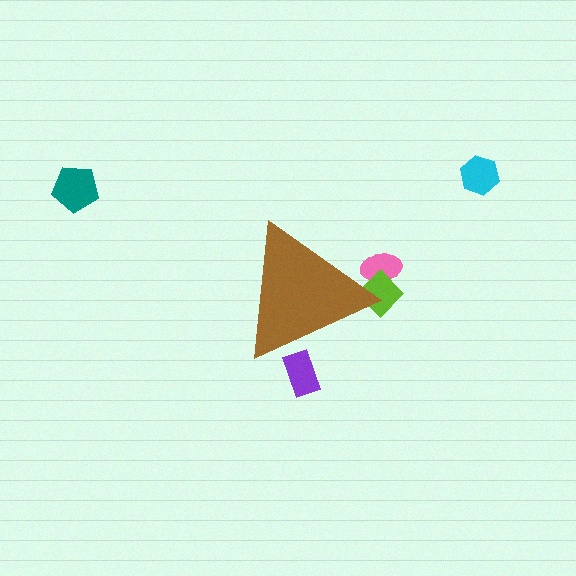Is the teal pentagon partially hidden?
No, the teal pentagon is fully visible.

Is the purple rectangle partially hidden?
Yes, the purple rectangle is partially hidden behind the brown triangle.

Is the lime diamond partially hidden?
Yes, the lime diamond is partially hidden behind the brown triangle.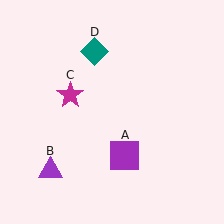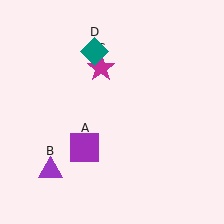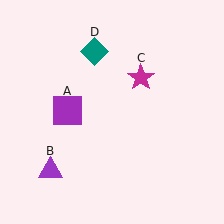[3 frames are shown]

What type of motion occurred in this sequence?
The purple square (object A), magenta star (object C) rotated clockwise around the center of the scene.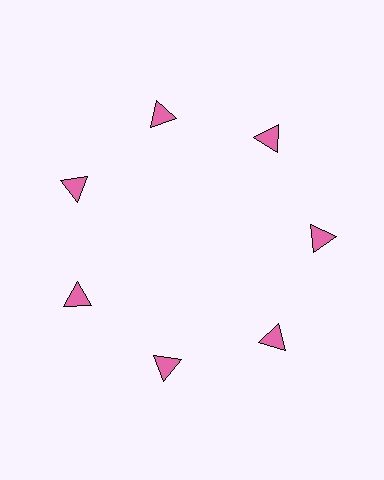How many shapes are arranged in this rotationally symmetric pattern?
There are 7 shapes, arranged in 7 groups of 1.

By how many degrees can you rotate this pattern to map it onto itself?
The pattern maps onto itself every 51 degrees of rotation.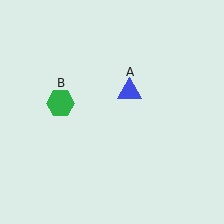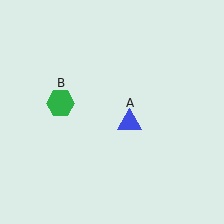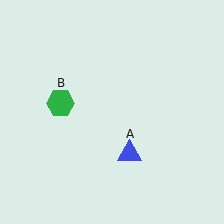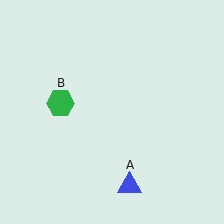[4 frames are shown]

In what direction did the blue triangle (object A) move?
The blue triangle (object A) moved down.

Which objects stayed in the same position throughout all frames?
Green hexagon (object B) remained stationary.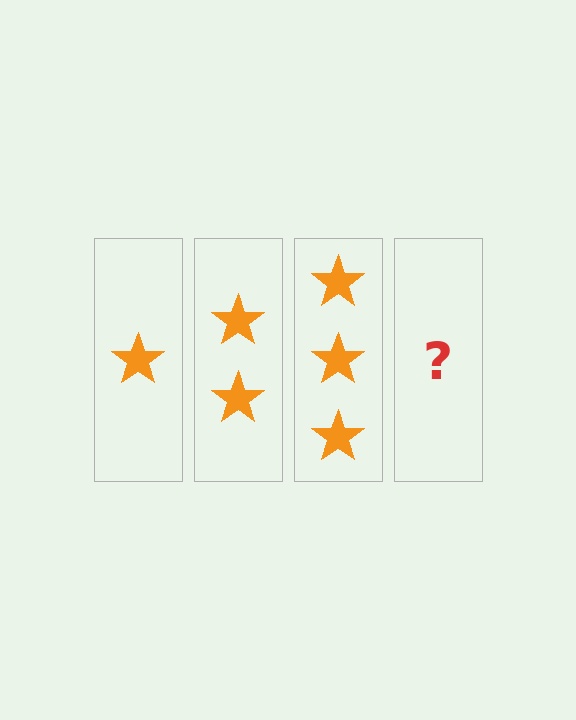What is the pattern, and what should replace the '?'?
The pattern is that each step adds one more star. The '?' should be 4 stars.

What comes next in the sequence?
The next element should be 4 stars.